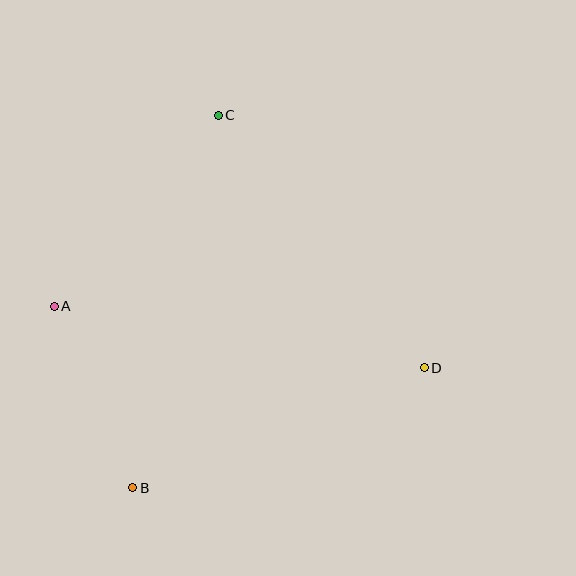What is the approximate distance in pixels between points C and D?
The distance between C and D is approximately 326 pixels.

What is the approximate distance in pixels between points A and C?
The distance between A and C is approximately 252 pixels.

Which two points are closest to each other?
Points A and B are closest to each other.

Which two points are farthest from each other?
Points B and C are farthest from each other.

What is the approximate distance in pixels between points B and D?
The distance between B and D is approximately 315 pixels.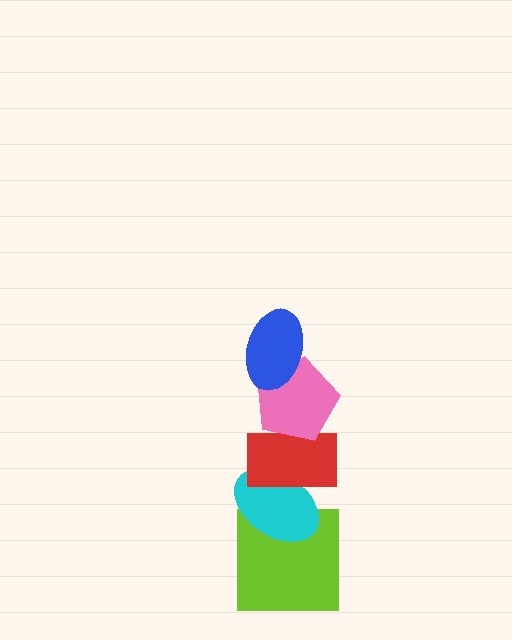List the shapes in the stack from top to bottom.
From top to bottom: the blue ellipse, the pink pentagon, the red rectangle, the cyan ellipse, the lime square.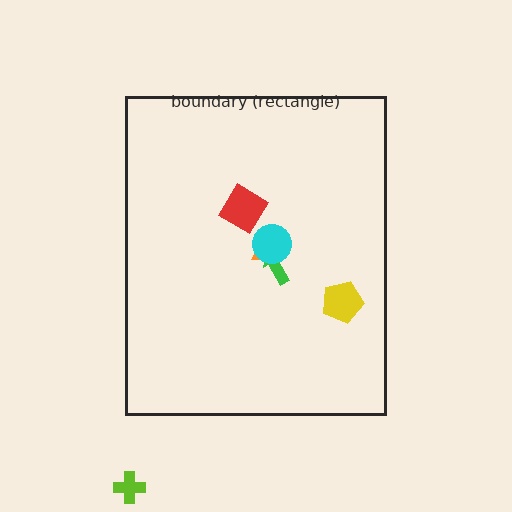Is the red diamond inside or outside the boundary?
Inside.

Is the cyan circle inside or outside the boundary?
Inside.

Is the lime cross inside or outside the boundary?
Outside.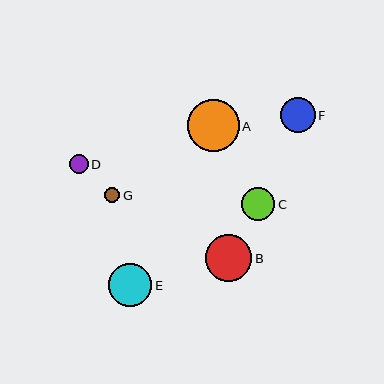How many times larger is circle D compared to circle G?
Circle D is approximately 1.2 times the size of circle G.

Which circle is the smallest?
Circle G is the smallest with a size of approximately 16 pixels.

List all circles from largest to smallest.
From largest to smallest: A, B, E, F, C, D, G.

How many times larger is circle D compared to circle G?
Circle D is approximately 1.2 times the size of circle G.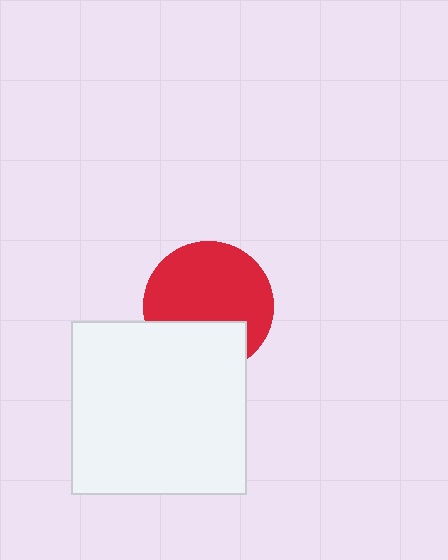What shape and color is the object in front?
The object in front is a white rectangle.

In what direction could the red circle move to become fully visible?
The red circle could move up. That would shift it out from behind the white rectangle entirely.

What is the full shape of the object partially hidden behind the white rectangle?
The partially hidden object is a red circle.